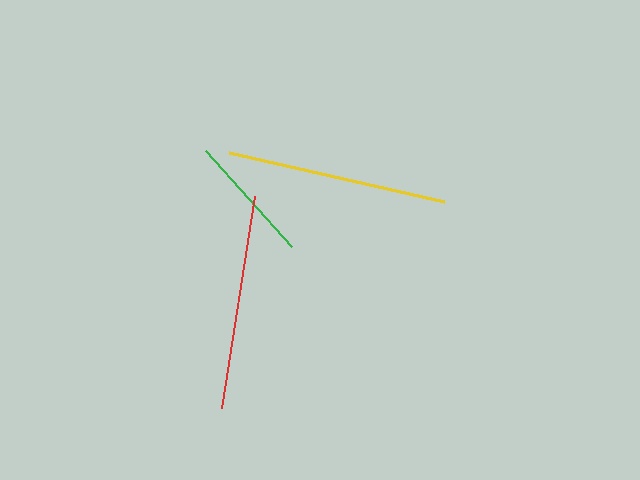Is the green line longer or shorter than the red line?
The red line is longer than the green line.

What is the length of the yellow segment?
The yellow segment is approximately 220 pixels long.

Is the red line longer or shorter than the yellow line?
The yellow line is longer than the red line.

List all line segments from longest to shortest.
From longest to shortest: yellow, red, green.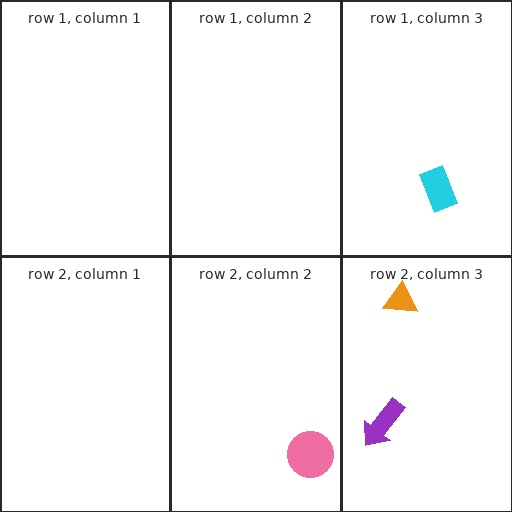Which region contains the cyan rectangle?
The row 1, column 3 region.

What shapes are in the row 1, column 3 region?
The cyan rectangle.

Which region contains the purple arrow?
The row 2, column 3 region.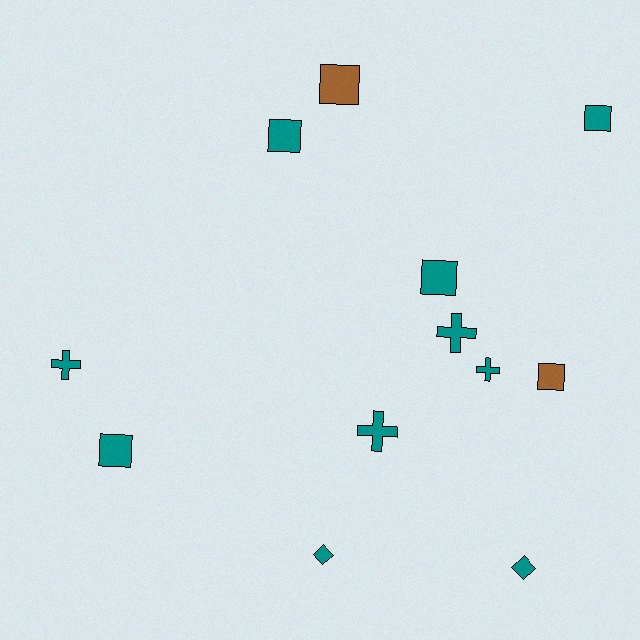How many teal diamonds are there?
There are 2 teal diamonds.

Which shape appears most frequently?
Square, with 6 objects.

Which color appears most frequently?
Teal, with 10 objects.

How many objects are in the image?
There are 12 objects.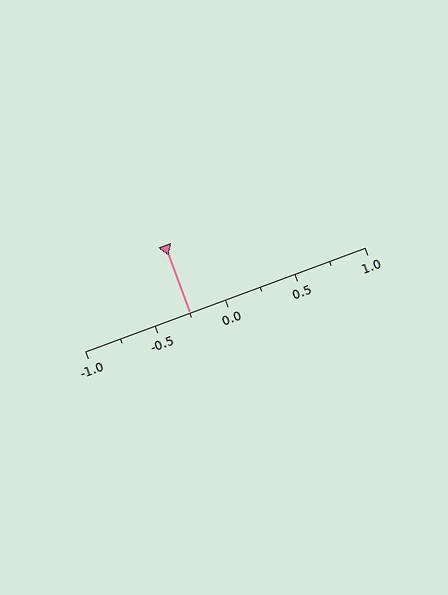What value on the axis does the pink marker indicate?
The marker indicates approximately -0.25.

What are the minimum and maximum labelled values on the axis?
The axis runs from -1.0 to 1.0.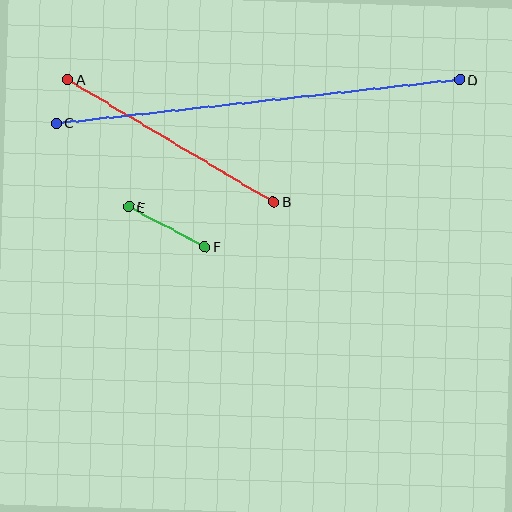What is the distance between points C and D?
The distance is approximately 406 pixels.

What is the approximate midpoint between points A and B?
The midpoint is at approximately (171, 141) pixels.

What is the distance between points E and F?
The distance is approximately 86 pixels.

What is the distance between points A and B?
The distance is approximately 239 pixels.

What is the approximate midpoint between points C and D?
The midpoint is at approximately (258, 101) pixels.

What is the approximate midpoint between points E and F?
The midpoint is at approximately (167, 227) pixels.